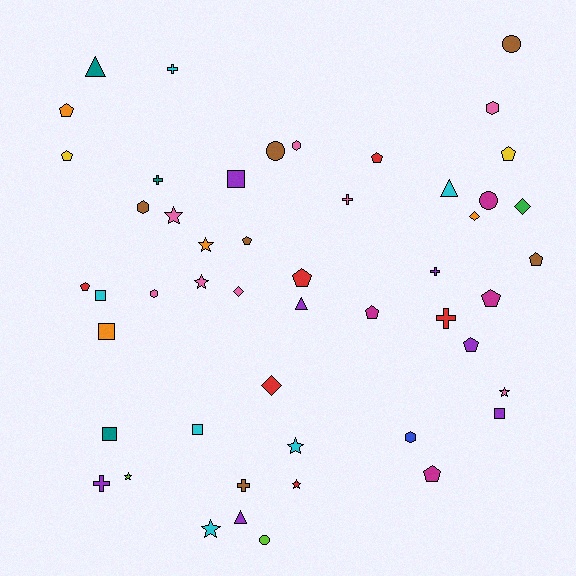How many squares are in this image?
There are 6 squares.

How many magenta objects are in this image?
There are 4 magenta objects.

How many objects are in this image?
There are 50 objects.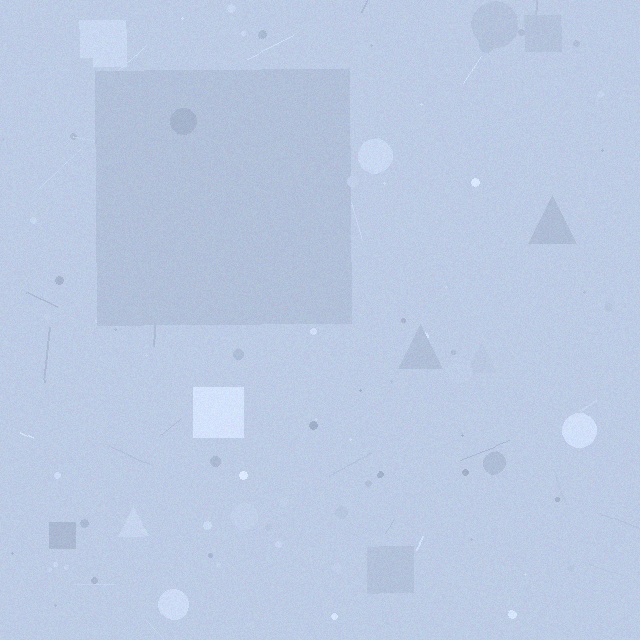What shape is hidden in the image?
A square is hidden in the image.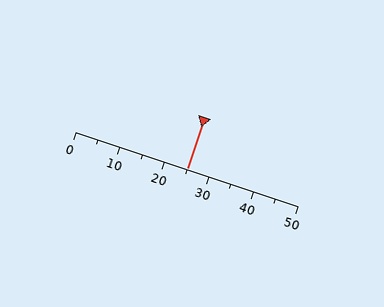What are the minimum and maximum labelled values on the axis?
The axis runs from 0 to 50.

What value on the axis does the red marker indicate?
The marker indicates approximately 25.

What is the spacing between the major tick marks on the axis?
The major ticks are spaced 10 apart.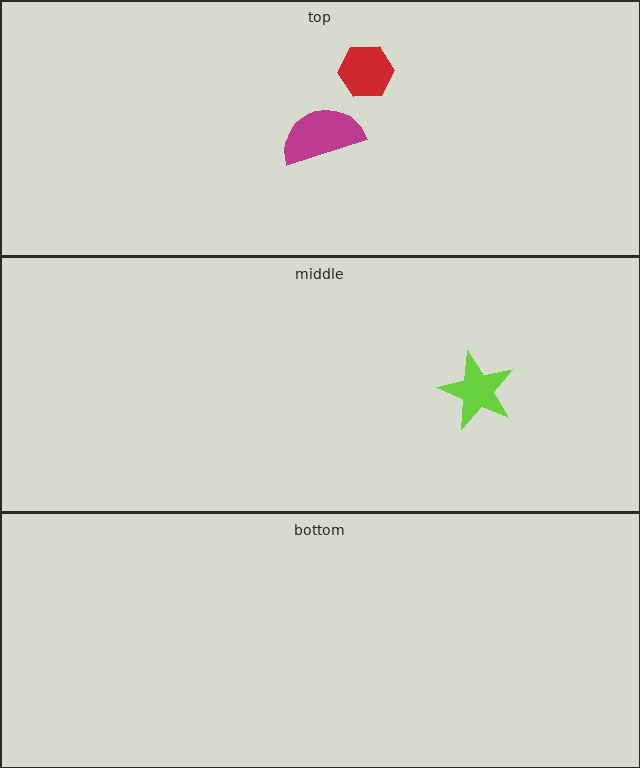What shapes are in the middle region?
The lime star.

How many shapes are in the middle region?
1.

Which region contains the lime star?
The middle region.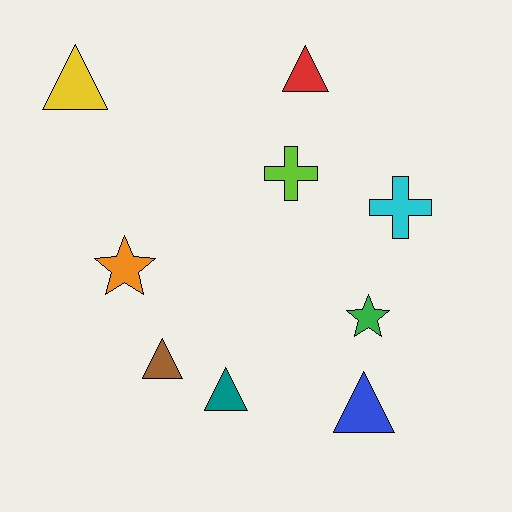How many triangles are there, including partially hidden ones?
There are 5 triangles.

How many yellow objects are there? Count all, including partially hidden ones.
There is 1 yellow object.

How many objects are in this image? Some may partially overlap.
There are 9 objects.